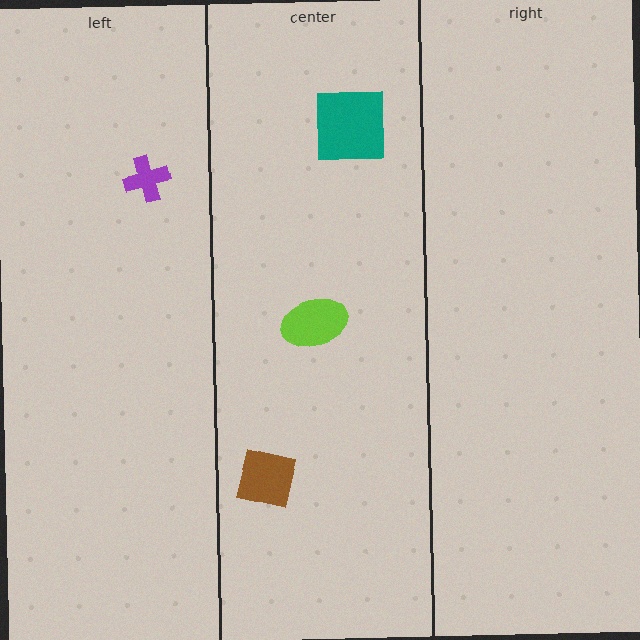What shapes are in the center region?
The teal square, the lime ellipse, the brown square.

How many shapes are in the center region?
3.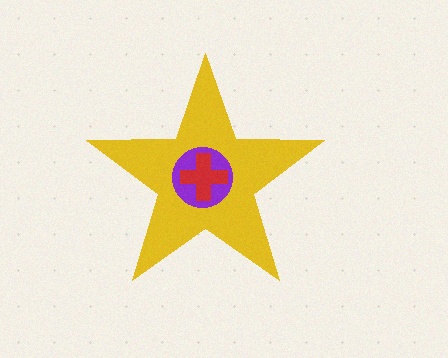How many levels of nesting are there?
3.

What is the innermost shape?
The red cross.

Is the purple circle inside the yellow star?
Yes.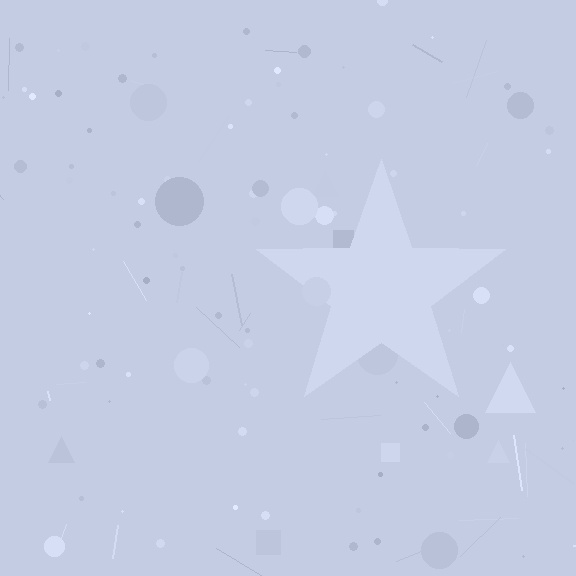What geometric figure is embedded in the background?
A star is embedded in the background.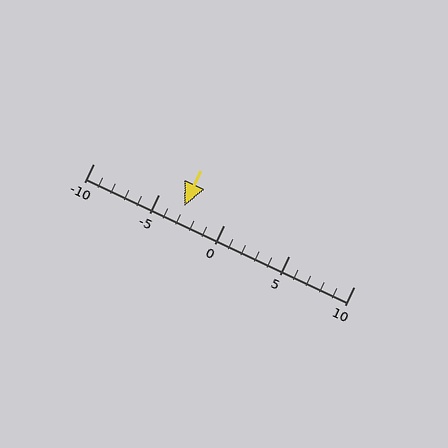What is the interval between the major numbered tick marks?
The major tick marks are spaced 5 units apart.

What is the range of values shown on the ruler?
The ruler shows values from -10 to 10.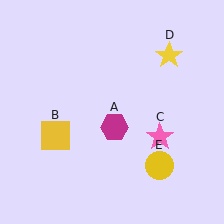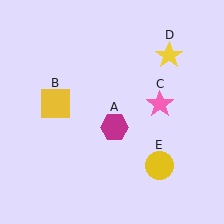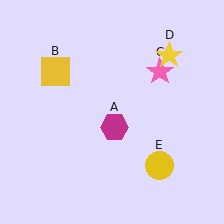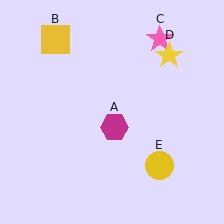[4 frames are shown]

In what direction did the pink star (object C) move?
The pink star (object C) moved up.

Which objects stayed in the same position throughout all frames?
Magenta hexagon (object A) and yellow star (object D) and yellow circle (object E) remained stationary.